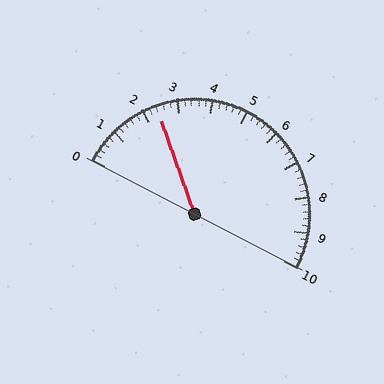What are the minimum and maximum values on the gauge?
The gauge ranges from 0 to 10.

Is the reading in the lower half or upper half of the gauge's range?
The reading is in the lower half of the range (0 to 10).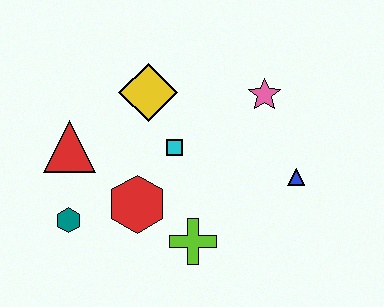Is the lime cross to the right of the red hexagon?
Yes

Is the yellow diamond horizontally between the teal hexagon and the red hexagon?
No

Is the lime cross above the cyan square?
No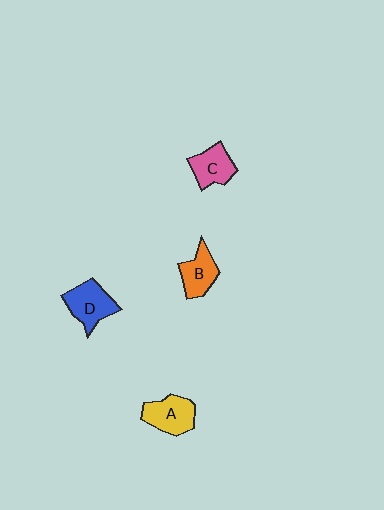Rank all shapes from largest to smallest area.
From largest to smallest: D (blue), A (yellow), C (pink), B (orange).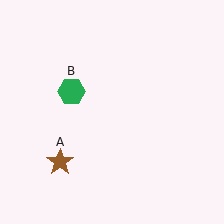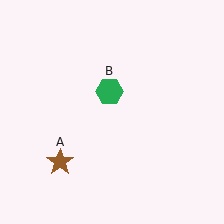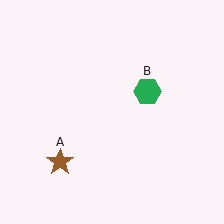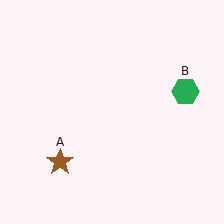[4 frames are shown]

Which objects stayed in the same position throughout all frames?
Brown star (object A) remained stationary.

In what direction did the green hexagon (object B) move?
The green hexagon (object B) moved right.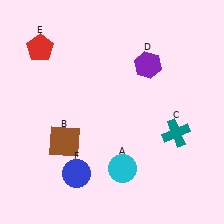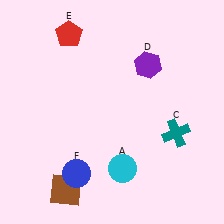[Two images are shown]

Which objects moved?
The objects that moved are: the brown square (B), the red pentagon (E).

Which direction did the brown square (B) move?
The brown square (B) moved down.